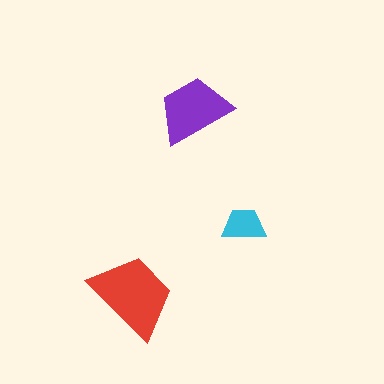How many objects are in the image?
There are 3 objects in the image.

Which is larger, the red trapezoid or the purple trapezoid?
The red one.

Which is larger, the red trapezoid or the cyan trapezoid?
The red one.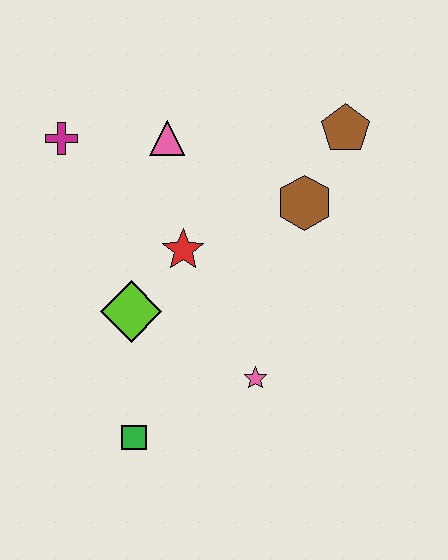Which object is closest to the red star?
The lime diamond is closest to the red star.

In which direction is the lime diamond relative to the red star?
The lime diamond is below the red star.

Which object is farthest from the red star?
The brown pentagon is farthest from the red star.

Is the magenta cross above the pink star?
Yes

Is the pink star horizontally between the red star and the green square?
No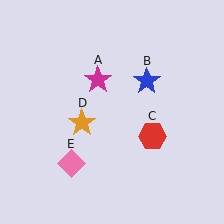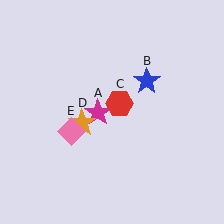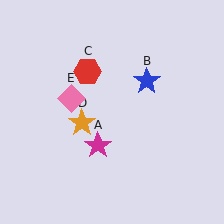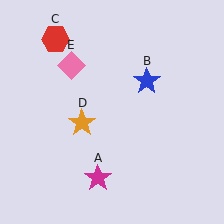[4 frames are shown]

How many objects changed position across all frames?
3 objects changed position: magenta star (object A), red hexagon (object C), pink diamond (object E).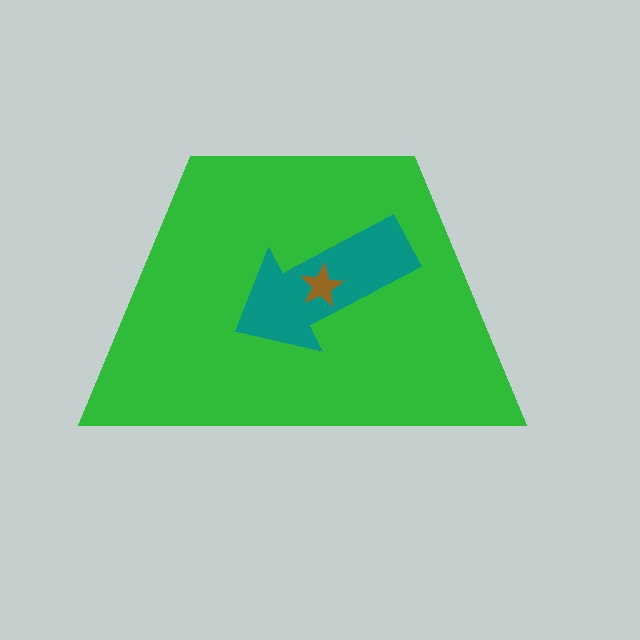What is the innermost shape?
The brown star.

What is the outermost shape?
The green trapezoid.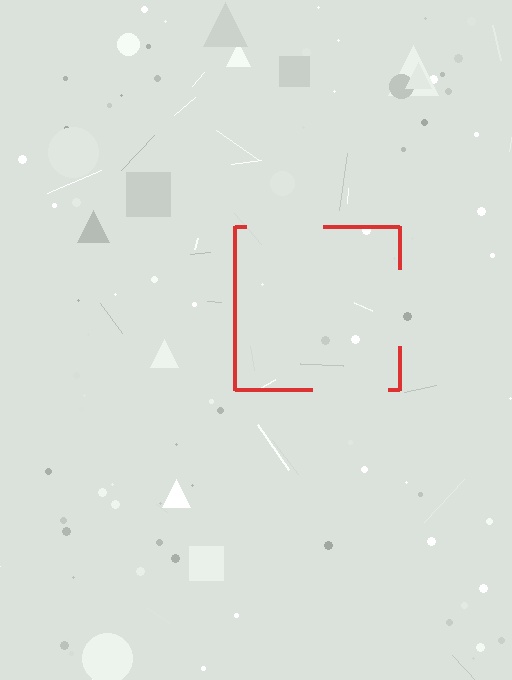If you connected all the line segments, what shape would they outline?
They would outline a square.